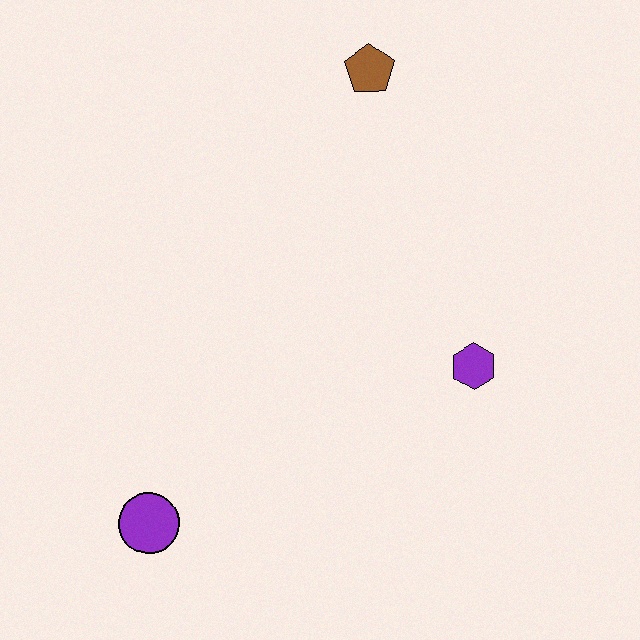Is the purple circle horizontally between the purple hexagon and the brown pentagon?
No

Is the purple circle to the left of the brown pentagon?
Yes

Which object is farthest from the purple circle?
The brown pentagon is farthest from the purple circle.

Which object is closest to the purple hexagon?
The brown pentagon is closest to the purple hexagon.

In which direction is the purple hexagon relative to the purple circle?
The purple hexagon is to the right of the purple circle.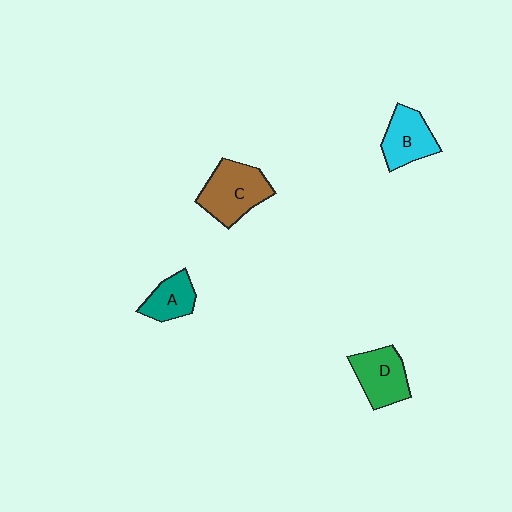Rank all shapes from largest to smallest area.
From largest to smallest: C (brown), D (green), B (cyan), A (teal).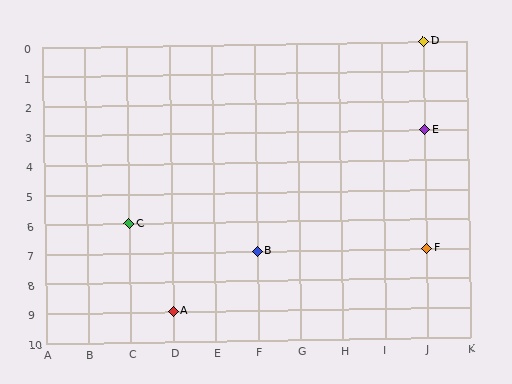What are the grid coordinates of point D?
Point D is at grid coordinates (J, 0).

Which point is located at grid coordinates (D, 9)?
Point A is at (D, 9).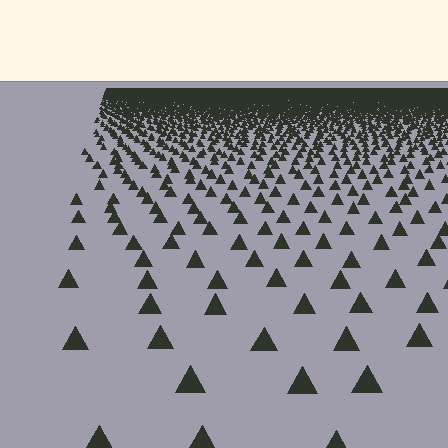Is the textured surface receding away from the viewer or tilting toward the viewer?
The surface is receding away from the viewer. Texture elements get smaller and denser toward the top.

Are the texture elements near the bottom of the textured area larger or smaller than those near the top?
Larger. Near the bottom, elements are closer to the viewer and appear at a bigger on-screen size.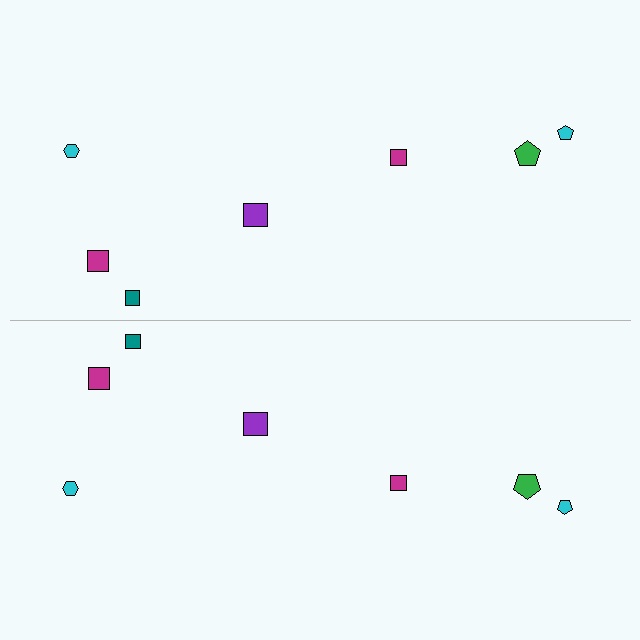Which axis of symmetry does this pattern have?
The pattern has a horizontal axis of symmetry running through the center of the image.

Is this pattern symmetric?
Yes, this pattern has bilateral (reflection) symmetry.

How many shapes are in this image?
There are 14 shapes in this image.